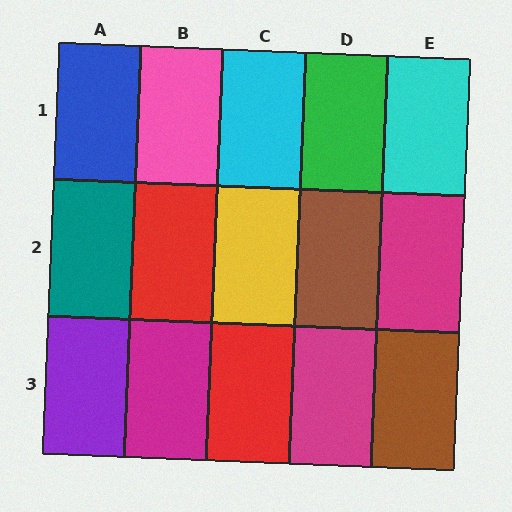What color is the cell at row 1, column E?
Cyan.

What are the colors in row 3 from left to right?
Purple, magenta, red, magenta, brown.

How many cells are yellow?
1 cell is yellow.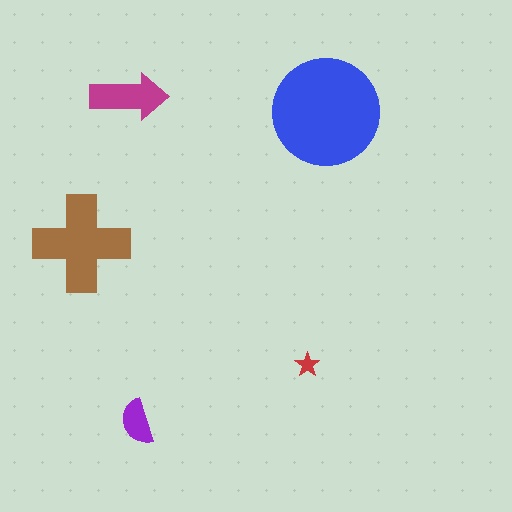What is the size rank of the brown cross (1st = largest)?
2nd.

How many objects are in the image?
There are 5 objects in the image.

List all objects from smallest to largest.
The red star, the purple semicircle, the magenta arrow, the brown cross, the blue circle.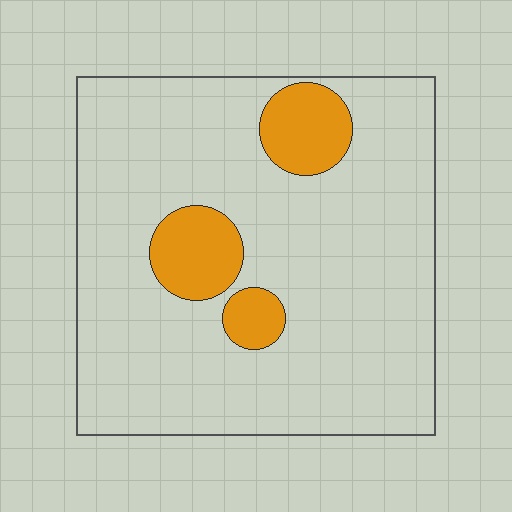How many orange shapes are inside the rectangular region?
3.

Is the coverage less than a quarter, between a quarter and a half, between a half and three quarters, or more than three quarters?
Less than a quarter.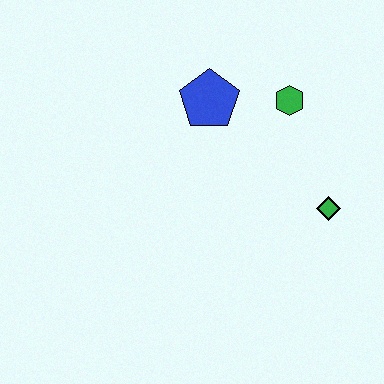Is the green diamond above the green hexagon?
No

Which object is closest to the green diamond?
The green hexagon is closest to the green diamond.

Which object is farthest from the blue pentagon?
The green diamond is farthest from the blue pentagon.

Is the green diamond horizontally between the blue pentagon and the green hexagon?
No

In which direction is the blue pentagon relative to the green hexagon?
The blue pentagon is to the left of the green hexagon.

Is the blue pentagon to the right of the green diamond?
No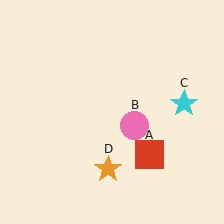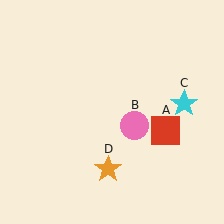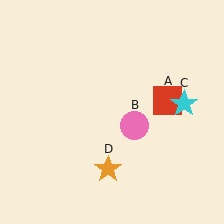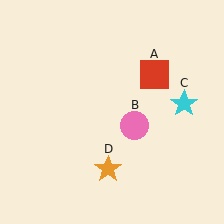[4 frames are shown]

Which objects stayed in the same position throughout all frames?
Pink circle (object B) and cyan star (object C) and orange star (object D) remained stationary.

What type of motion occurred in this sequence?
The red square (object A) rotated counterclockwise around the center of the scene.